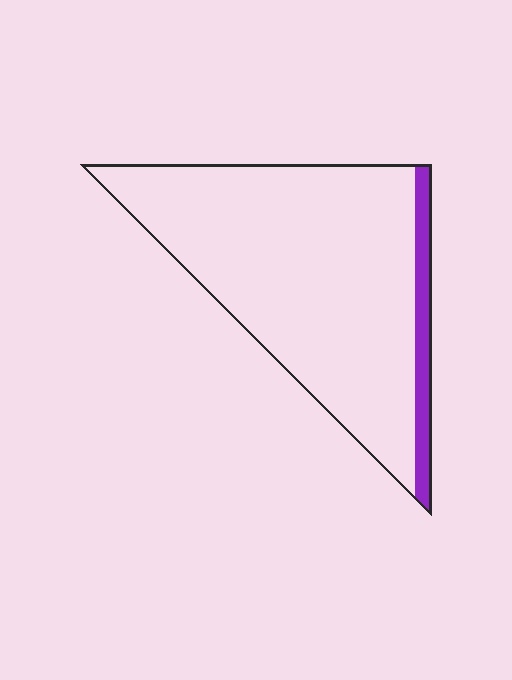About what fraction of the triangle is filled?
About one tenth (1/10).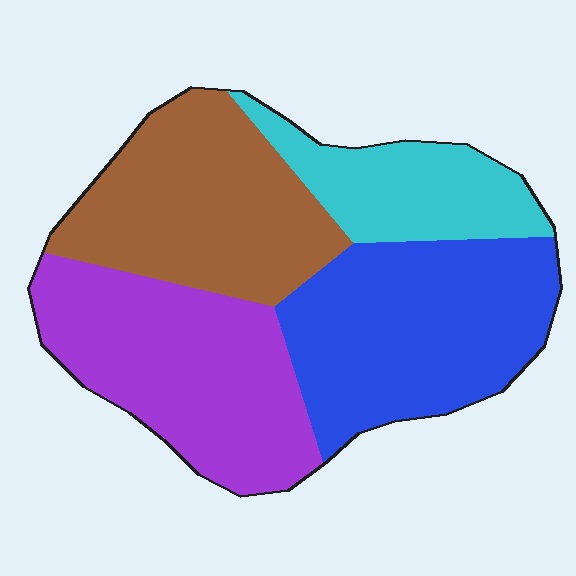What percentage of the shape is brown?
Brown covers around 25% of the shape.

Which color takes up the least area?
Cyan, at roughly 15%.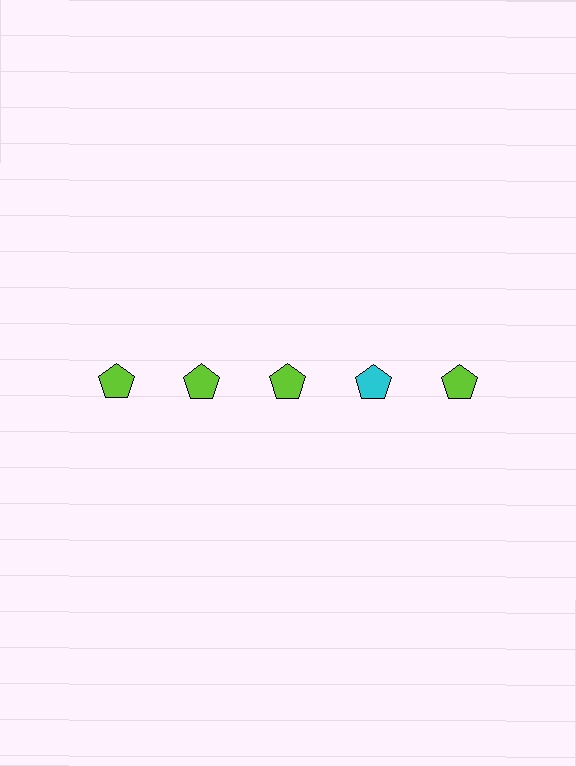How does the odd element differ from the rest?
It has a different color: cyan instead of lime.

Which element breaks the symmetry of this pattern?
The cyan pentagon in the top row, second from right column breaks the symmetry. All other shapes are lime pentagons.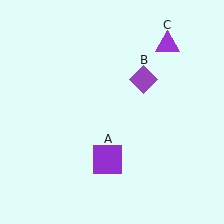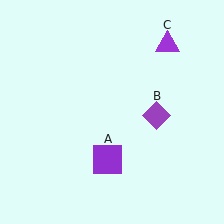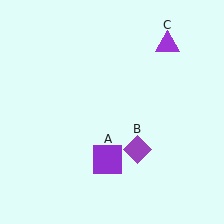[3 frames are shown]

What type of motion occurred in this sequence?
The purple diamond (object B) rotated clockwise around the center of the scene.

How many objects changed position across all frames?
1 object changed position: purple diamond (object B).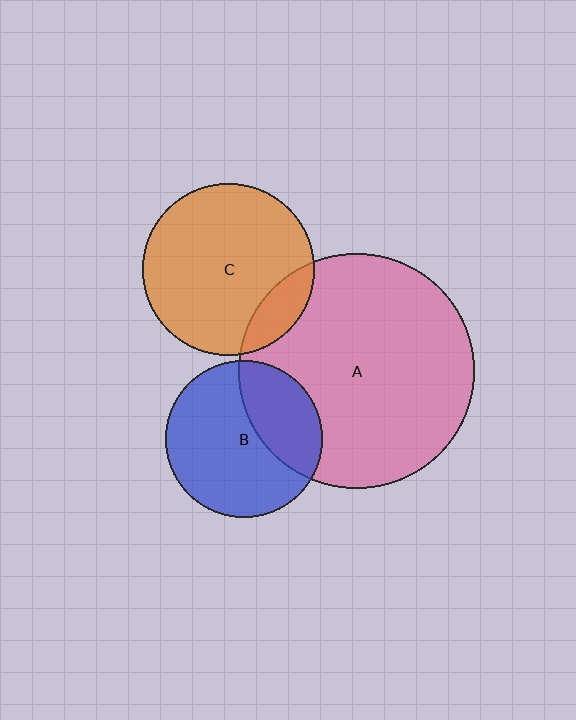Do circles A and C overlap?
Yes.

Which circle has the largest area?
Circle A (pink).